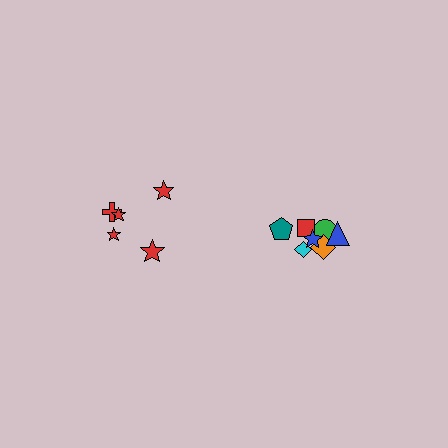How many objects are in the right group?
There are 7 objects.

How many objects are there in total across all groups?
There are 12 objects.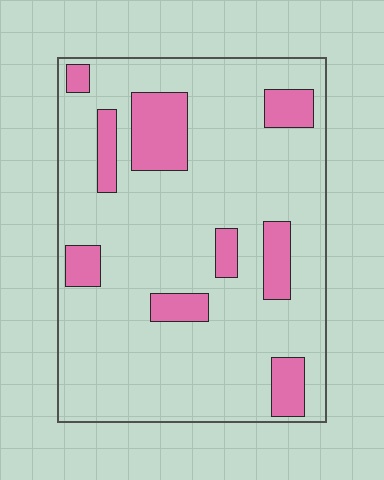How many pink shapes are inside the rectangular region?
9.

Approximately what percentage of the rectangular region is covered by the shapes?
Approximately 20%.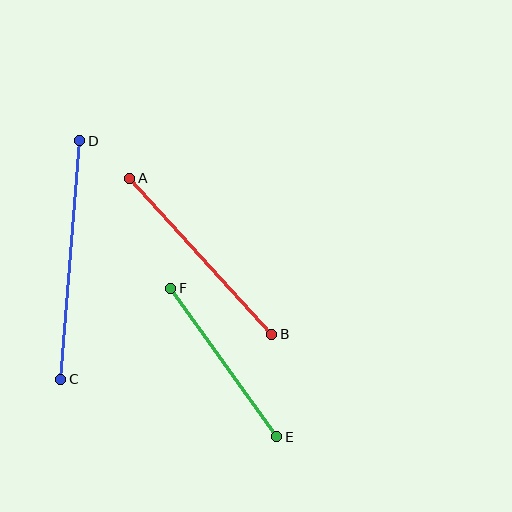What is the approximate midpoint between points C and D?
The midpoint is at approximately (70, 260) pixels.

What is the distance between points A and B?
The distance is approximately 211 pixels.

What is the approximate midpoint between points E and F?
The midpoint is at approximately (224, 362) pixels.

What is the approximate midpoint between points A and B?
The midpoint is at approximately (201, 256) pixels.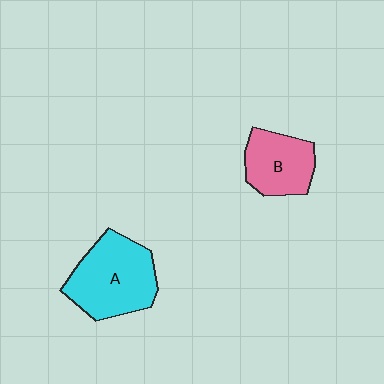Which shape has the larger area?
Shape A (cyan).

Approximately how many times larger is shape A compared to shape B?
Approximately 1.5 times.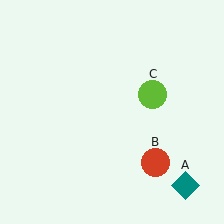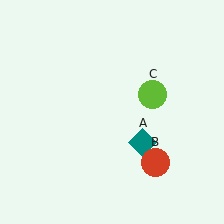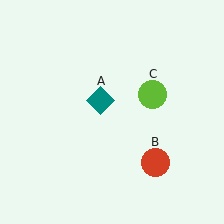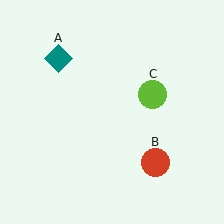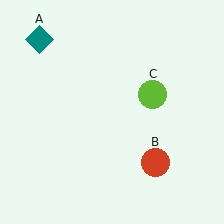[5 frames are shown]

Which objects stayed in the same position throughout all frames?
Red circle (object B) and lime circle (object C) remained stationary.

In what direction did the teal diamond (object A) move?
The teal diamond (object A) moved up and to the left.